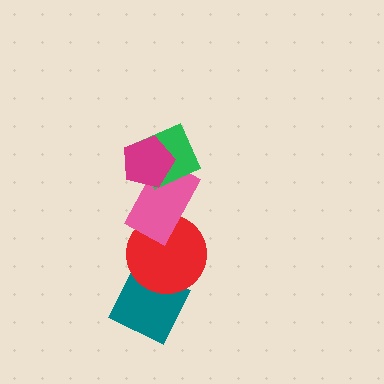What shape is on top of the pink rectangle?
The green diamond is on top of the pink rectangle.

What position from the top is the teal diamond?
The teal diamond is 5th from the top.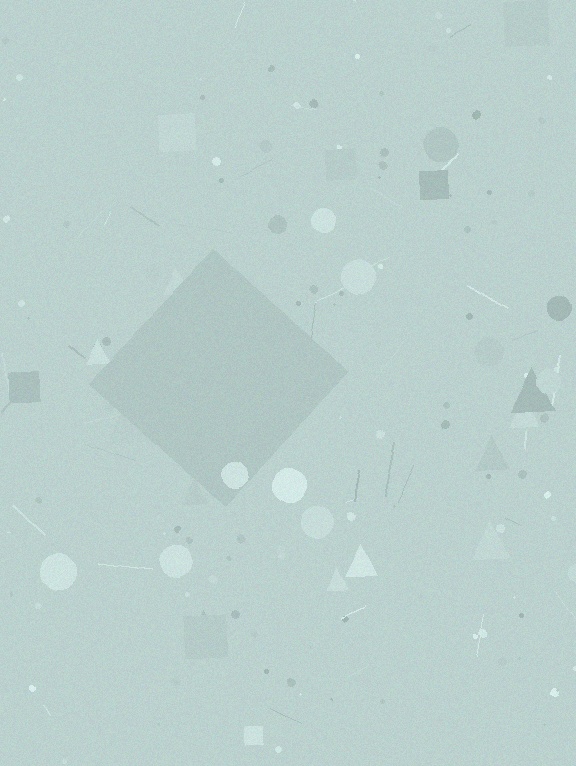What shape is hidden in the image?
A diamond is hidden in the image.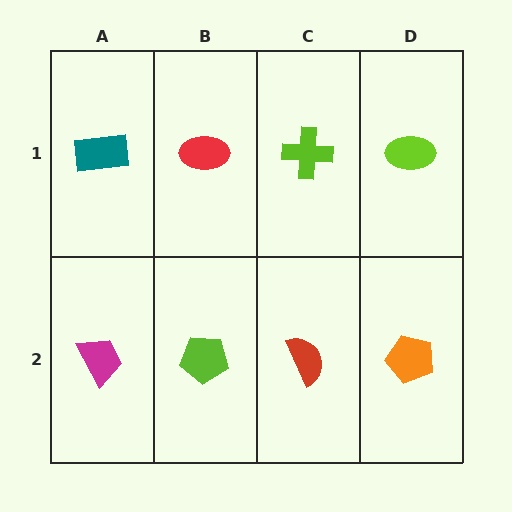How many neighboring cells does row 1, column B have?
3.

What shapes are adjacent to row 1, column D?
An orange pentagon (row 2, column D), a lime cross (row 1, column C).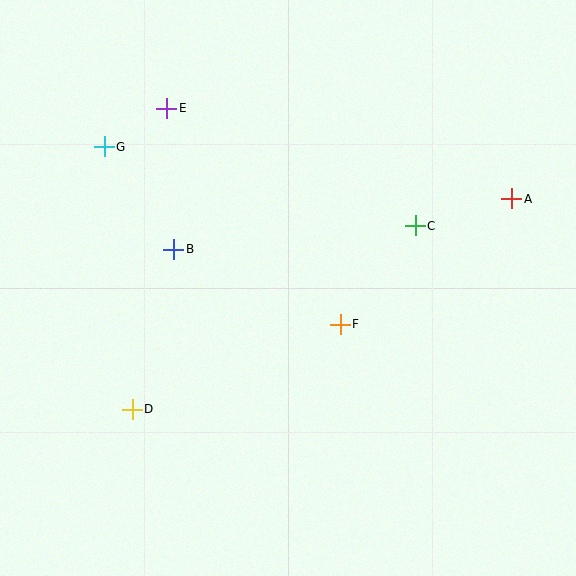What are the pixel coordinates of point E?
Point E is at (167, 108).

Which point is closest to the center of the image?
Point F at (340, 324) is closest to the center.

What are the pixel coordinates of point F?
Point F is at (340, 324).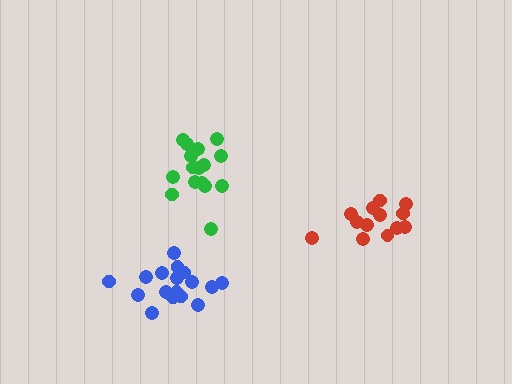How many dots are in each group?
Group 1: 16 dots, Group 2: 13 dots, Group 3: 17 dots (46 total).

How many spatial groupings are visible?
There are 3 spatial groupings.